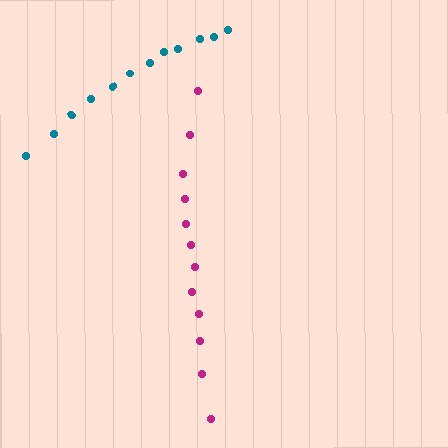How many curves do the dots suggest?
There are 2 distinct paths.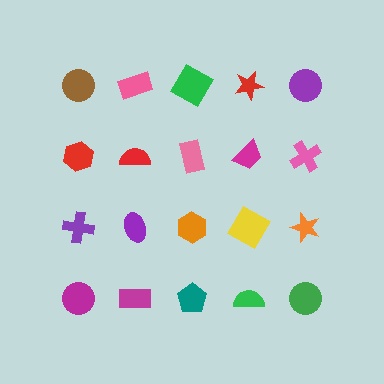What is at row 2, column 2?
A red semicircle.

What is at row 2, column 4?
A magenta trapezoid.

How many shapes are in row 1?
5 shapes.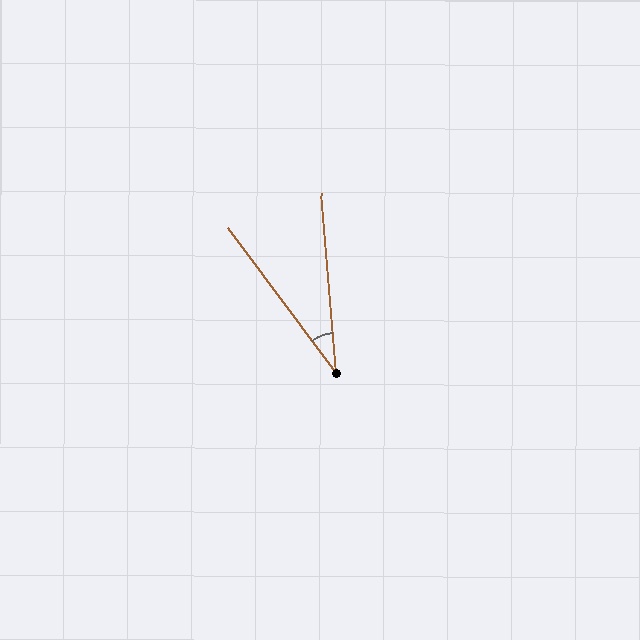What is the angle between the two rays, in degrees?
Approximately 32 degrees.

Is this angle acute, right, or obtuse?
It is acute.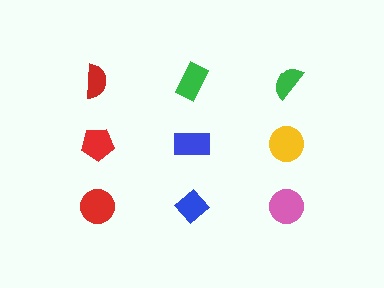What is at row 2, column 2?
A blue rectangle.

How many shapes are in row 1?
3 shapes.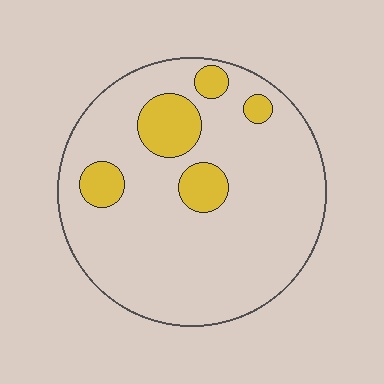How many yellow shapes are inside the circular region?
5.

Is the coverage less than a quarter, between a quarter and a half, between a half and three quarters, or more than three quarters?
Less than a quarter.